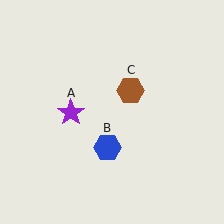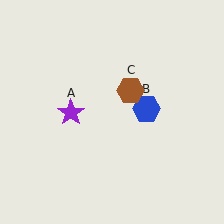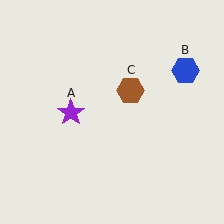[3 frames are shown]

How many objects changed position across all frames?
1 object changed position: blue hexagon (object B).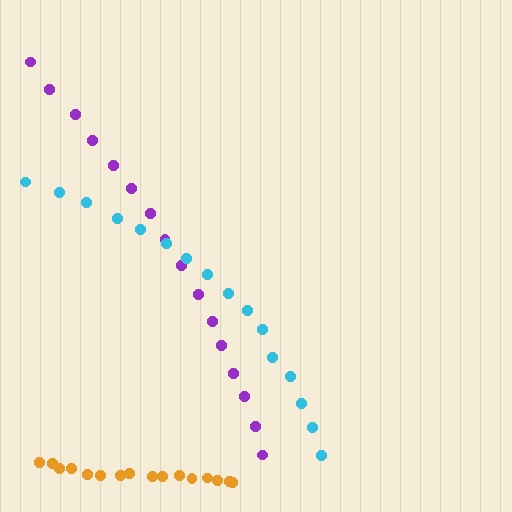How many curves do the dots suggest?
There are 3 distinct paths.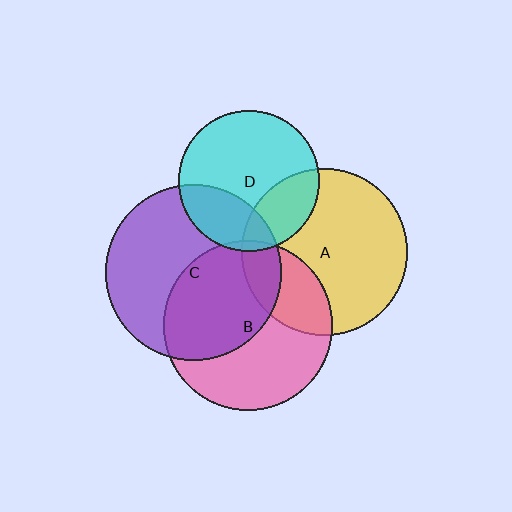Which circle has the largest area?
Circle C (purple).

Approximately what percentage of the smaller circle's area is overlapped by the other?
Approximately 5%.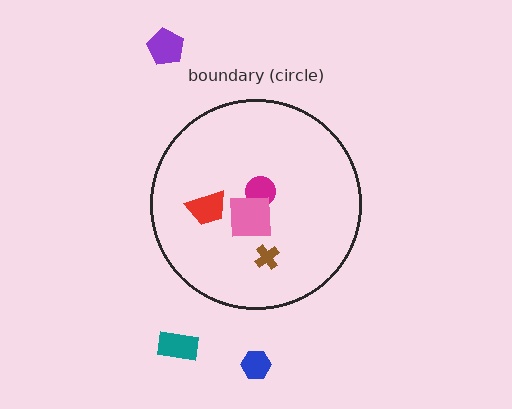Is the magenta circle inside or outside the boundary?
Inside.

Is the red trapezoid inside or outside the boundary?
Inside.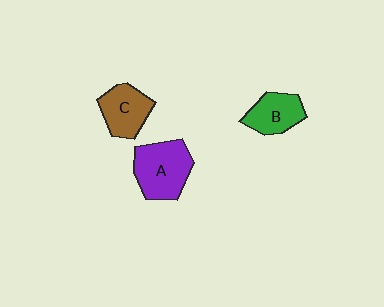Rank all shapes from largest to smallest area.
From largest to smallest: A (purple), C (brown), B (green).